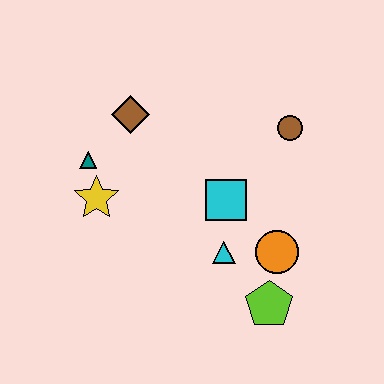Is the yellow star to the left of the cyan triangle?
Yes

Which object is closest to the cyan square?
The cyan triangle is closest to the cyan square.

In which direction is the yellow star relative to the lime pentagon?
The yellow star is to the left of the lime pentagon.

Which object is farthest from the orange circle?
The teal triangle is farthest from the orange circle.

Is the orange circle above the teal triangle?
No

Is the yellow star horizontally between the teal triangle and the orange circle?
Yes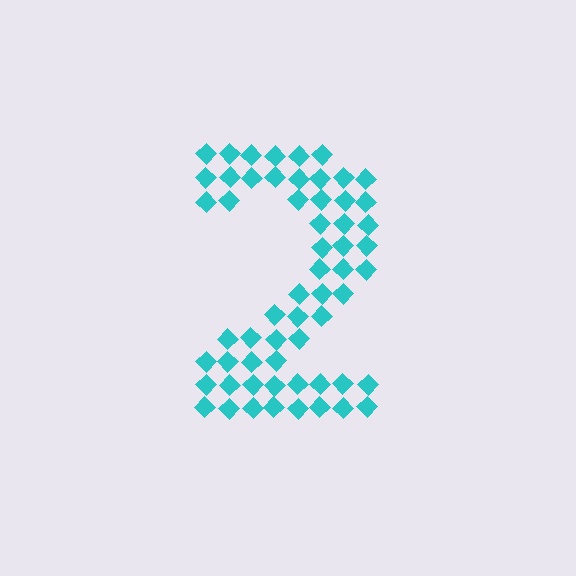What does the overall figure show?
The overall figure shows the digit 2.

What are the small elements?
The small elements are diamonds.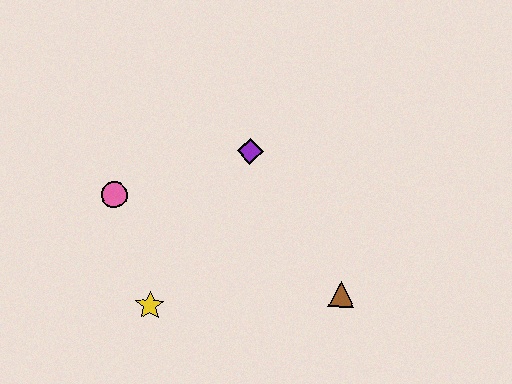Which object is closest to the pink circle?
The yellow star is closest to the pink circle.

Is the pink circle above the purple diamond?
No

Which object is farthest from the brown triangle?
The pink circle is farthest from the brown triangle.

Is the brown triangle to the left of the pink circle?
No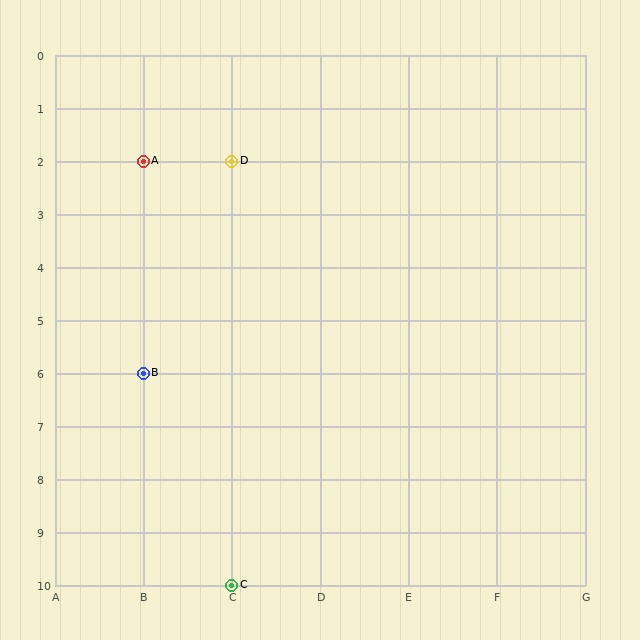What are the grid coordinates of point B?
Point B is at grid coordinates (B, 6).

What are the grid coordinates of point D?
Point D is at grid coordinates (C, 2).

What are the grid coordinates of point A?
Point A is at grid coordinates (B, 2).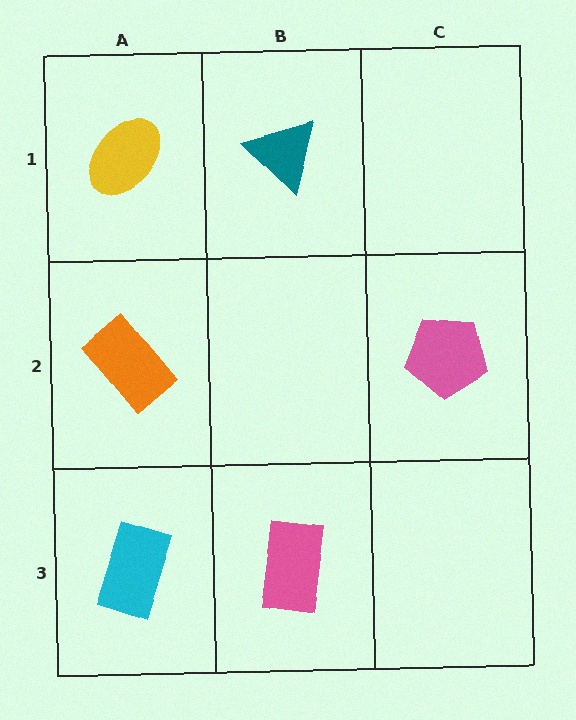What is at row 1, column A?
A yellow ellipse.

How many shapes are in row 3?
2 shapes.